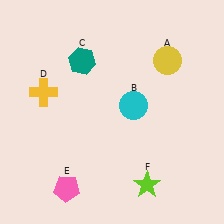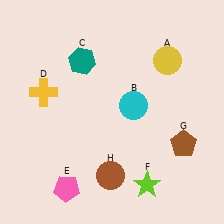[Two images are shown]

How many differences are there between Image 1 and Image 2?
There are 2 differences between the two images.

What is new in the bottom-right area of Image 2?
A brown pentagon (G) was added in the bottom-right area of Image 2.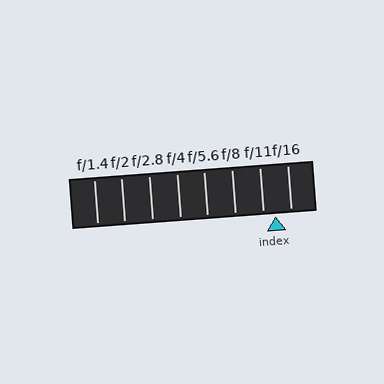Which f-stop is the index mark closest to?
The index mark is closest to f/11.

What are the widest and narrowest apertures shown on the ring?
The widest aperture shown is f/1.4 and the narrowest is f/16.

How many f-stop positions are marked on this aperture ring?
There are 8 f-stop positions marked.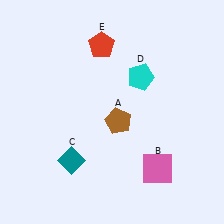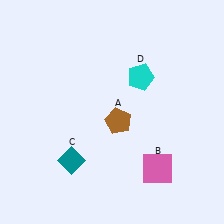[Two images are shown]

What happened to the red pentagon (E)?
The red pentagon (E) was removed in Image 2. It was in the top-left area of Image 1.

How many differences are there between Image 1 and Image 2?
There is 1 difference between the two images.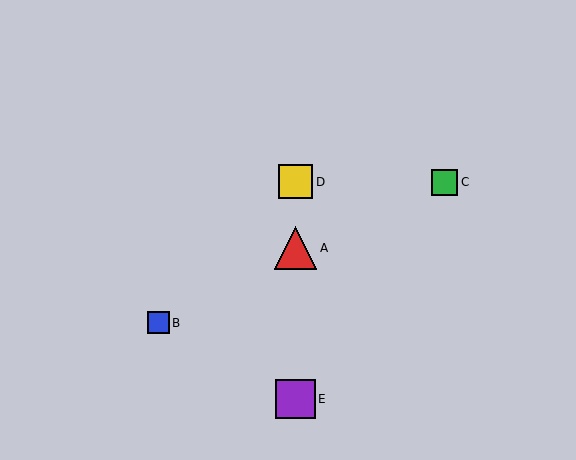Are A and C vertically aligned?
No, A is at x≈295 and C is at x≈445.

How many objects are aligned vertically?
3 objects (A, D, E) are aligned vertically.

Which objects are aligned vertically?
Objects A, D, E are aligned vertically.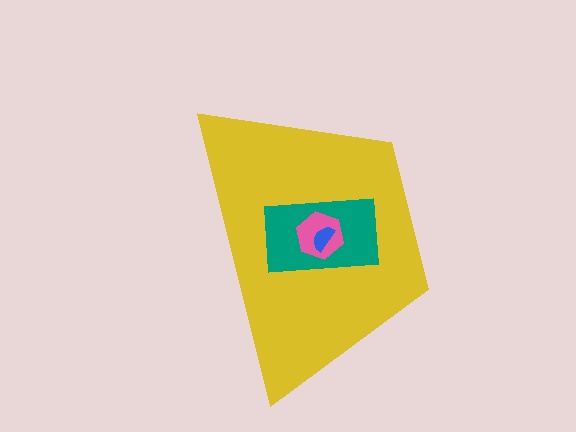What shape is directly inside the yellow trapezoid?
The teal rectangle.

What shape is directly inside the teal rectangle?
The pink hexagon.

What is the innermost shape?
The blue semicircle.